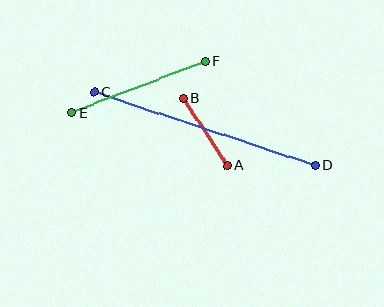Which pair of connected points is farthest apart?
Points C and D are farthest apart.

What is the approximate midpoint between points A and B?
The midpoint is at approximately (205, 132) pixels.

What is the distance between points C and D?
The distance is approximately 233 pixels.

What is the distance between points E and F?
The distance is approximately 143 pixels.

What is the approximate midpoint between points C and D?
The midpoint is at approximately (205, 129) pixels.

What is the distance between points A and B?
The distance is approximately 81 pixels.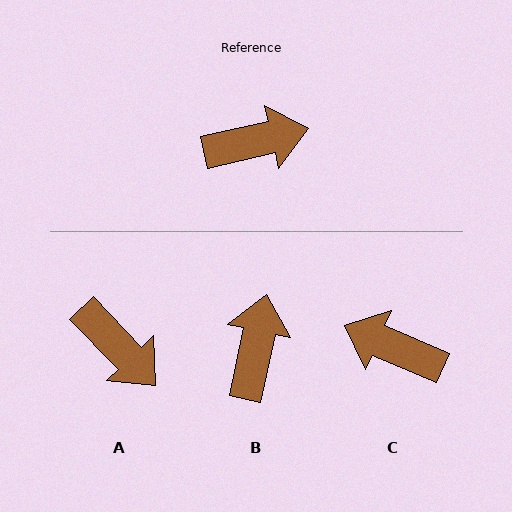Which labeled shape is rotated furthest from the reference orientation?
C, about 144 degrees away.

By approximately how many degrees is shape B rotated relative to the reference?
Approximately 66 degrees counter-clockwise.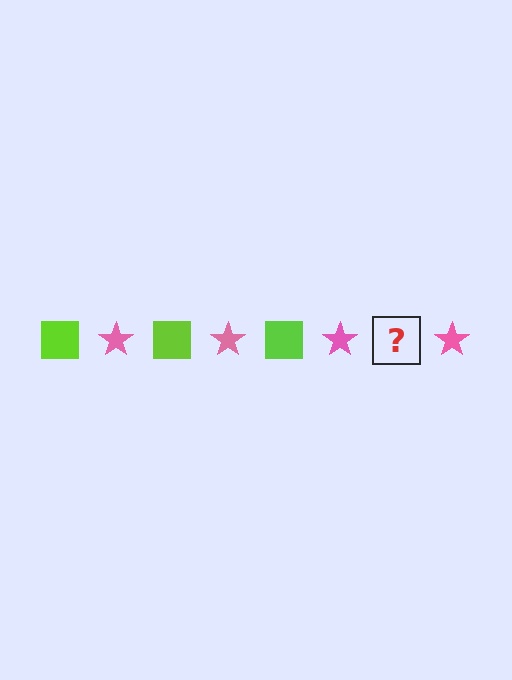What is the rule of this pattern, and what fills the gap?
The rule is that the pattern alternates between lime square and pink star. The gap should be filled with a lime square.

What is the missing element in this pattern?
The missing element is a lime square.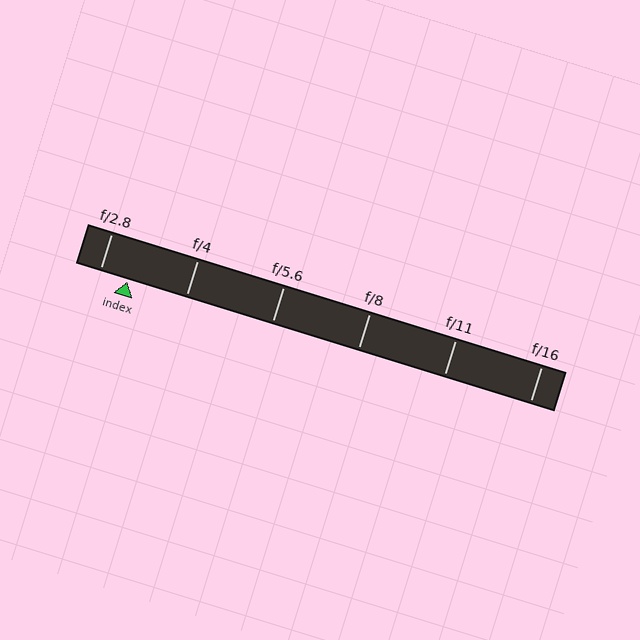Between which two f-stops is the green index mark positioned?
The index mark is between f/2.8 and f/4.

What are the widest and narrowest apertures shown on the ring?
The widest aperture shown is f/2.8 and the narrowest is f/16.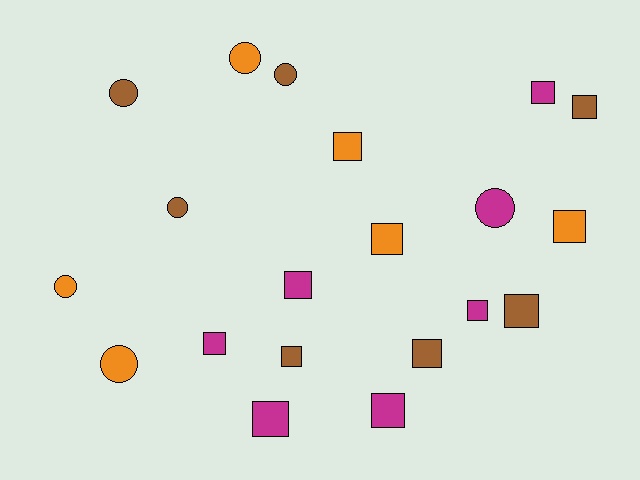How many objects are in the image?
There are 20 objects.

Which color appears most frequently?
Magenta, with 7 objects.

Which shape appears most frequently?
Square, with 13 objects.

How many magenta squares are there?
There are 6 magenta squares.